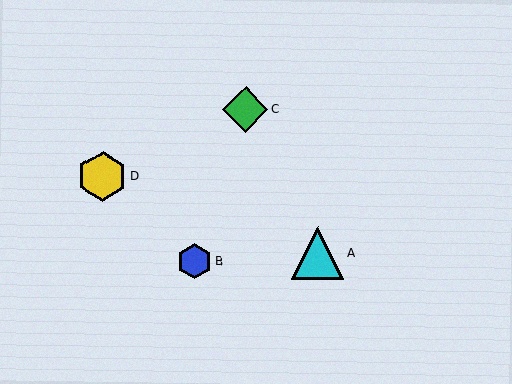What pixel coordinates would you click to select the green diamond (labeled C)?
Click at (245, 109) to select the green diamond C.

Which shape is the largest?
The cyan triangle (labeled A) is the largest.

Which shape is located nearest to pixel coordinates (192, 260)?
The blue hexagon (labeled B) at (194, 261) is nearest to that location.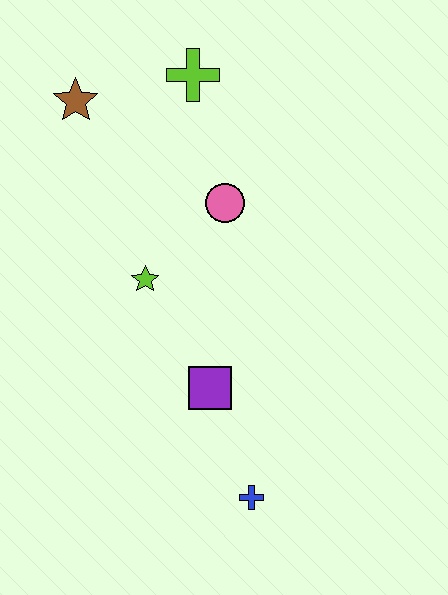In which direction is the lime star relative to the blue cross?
The lime star is above the blue cross.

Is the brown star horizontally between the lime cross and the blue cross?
No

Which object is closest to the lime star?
The pink circle is closest to the lime star.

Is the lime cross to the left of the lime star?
No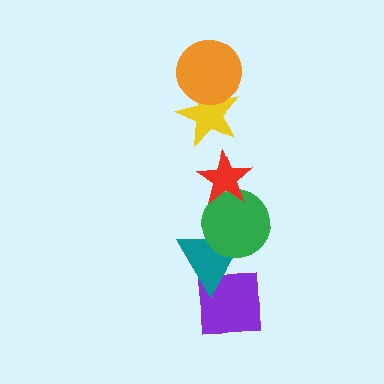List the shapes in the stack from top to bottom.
From top to bottom: the orange circle, the yellow star, the red star, the green circle, the teal triangle, the purple square.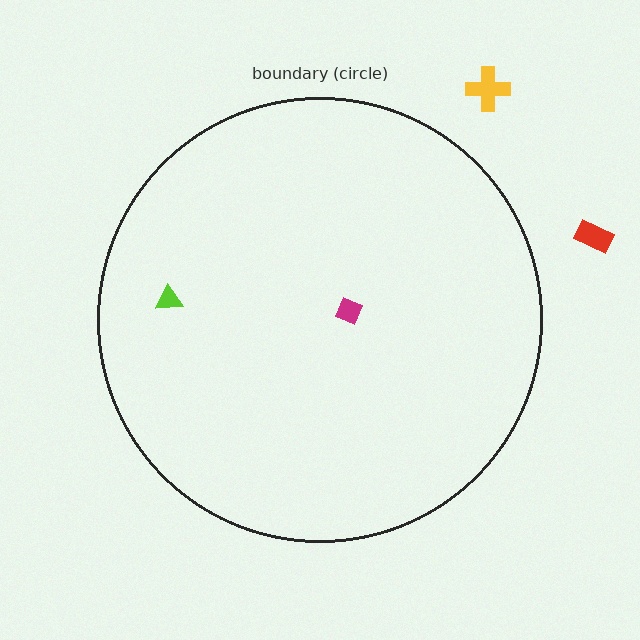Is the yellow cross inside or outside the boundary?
Outside.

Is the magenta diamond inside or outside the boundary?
Inside.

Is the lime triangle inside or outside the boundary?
Inside.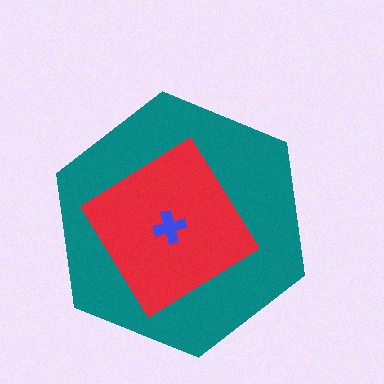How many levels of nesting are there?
3.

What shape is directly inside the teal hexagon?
The red diamond.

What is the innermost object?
The blue cross.